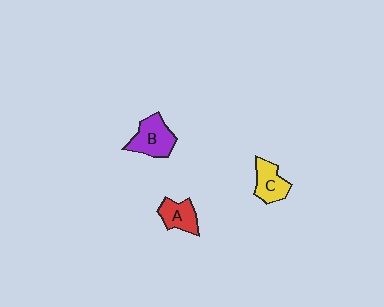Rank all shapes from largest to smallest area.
From largest to smallest: B (purple), C (yellow), A (red).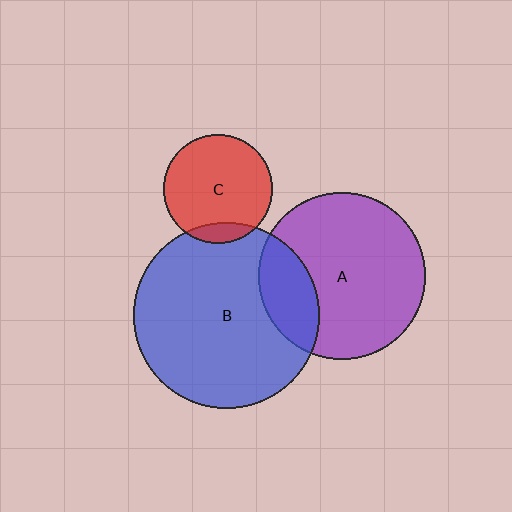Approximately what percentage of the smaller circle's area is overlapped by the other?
Approximately 20%.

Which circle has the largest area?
Circle B (blue).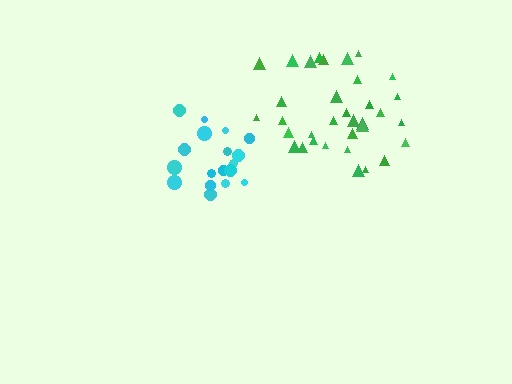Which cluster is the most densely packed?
Green.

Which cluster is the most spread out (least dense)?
Cyan.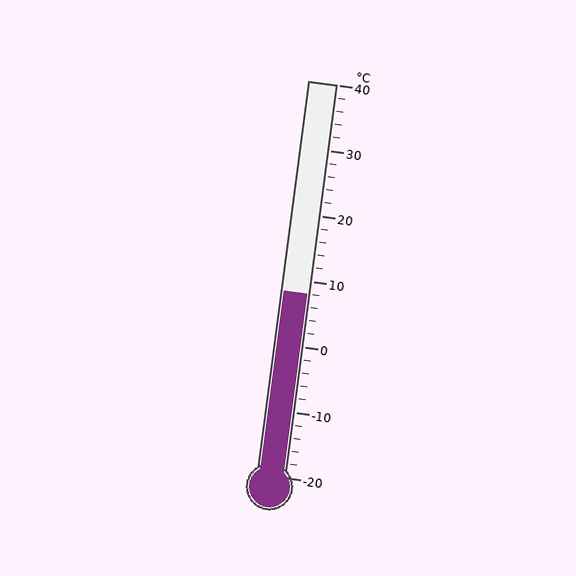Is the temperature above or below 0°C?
The temperature is above 0°C.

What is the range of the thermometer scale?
The thermometer scale ranges from -20°C to 40°C.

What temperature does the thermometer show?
The thermometer shows approximately 8°C.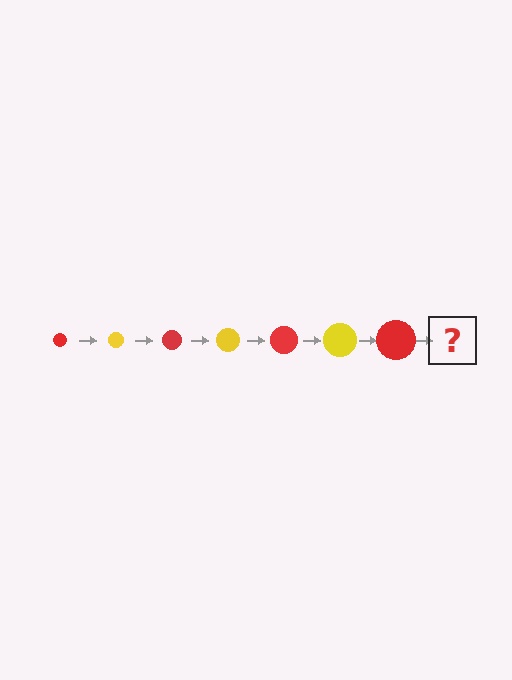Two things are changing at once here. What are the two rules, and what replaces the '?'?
The two rules are that the circle grows larger each step and the color cycles through red and yellow. The '?' should be a yellow circle, larger than the previous one.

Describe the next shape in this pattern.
It should be a yellow circle, larger than the previous one.